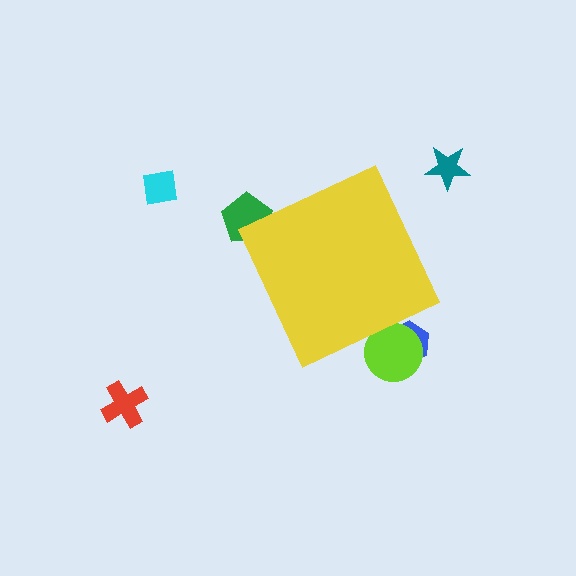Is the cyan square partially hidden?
No, the cyan square is fully visible.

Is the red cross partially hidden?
No, the red cross is fully visible.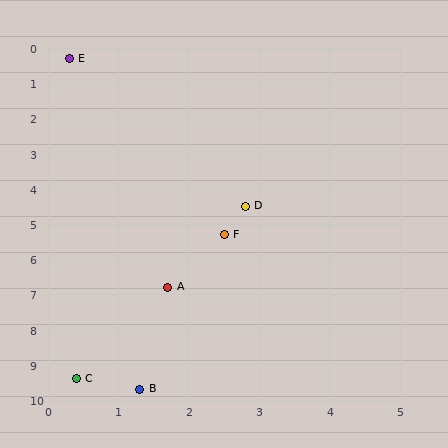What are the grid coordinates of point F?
Point F is at approximately (2.5, 5.3).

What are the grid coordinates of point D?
Point D is at approximately (2.8, 4.5).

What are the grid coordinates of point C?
Point C is at approximately (0.4, 9.4).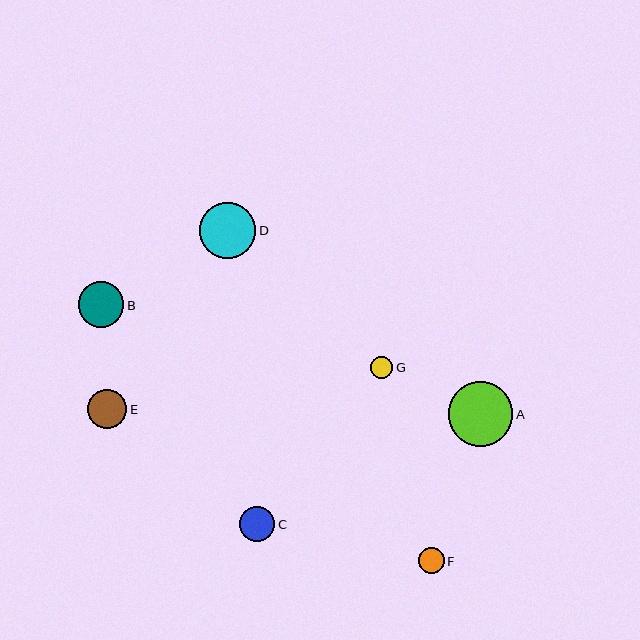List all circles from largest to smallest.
From largest to smallest: A, D, B, E, C, F, G.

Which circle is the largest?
Circle A is the largest with a size of approximately 65 pixels.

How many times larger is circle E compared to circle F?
Circle E is approximately 1.5 times the size of circle F.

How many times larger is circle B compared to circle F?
Circle B is approximately 1.8 times the size of circle F.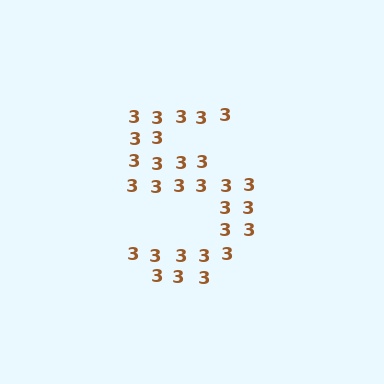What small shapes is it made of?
It is made of small digit 3's.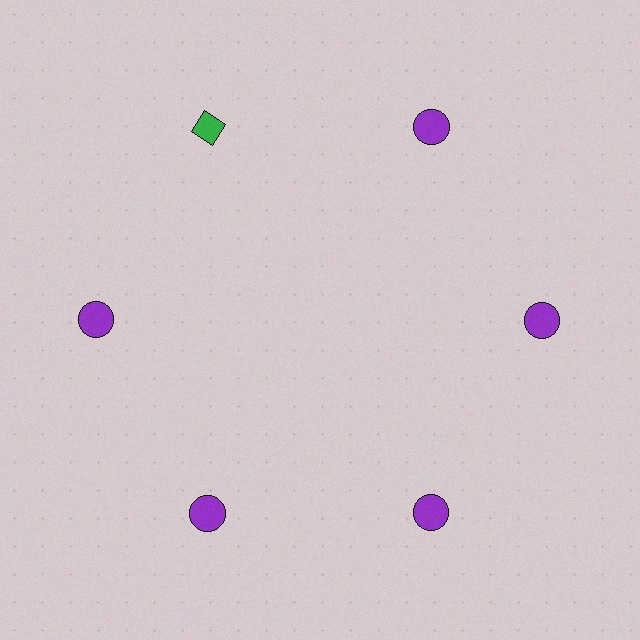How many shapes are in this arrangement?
There are 6 shapes arranged in a ring pattern.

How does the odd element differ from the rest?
It differs in both color (green instead of purple) and shape (diamond instead of circle).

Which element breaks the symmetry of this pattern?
The green diamond at roughly the 11 o'clock position breaks the symmetry. All other shapes are purple circles.